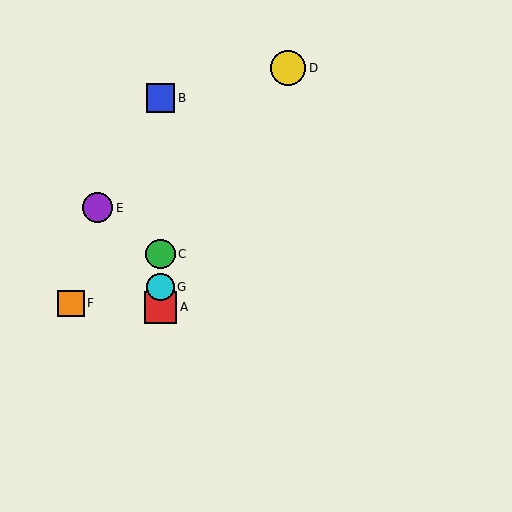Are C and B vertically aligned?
Yes, both are at x≈161.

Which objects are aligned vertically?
Objects A, B, C, G are aligned vertically.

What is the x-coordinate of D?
Object D is at x≈288.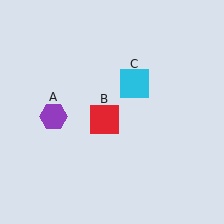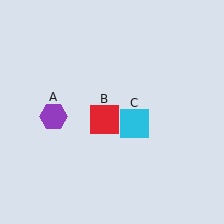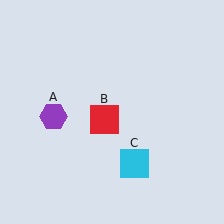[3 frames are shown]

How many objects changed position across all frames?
1 object changed position: cyan square (object C).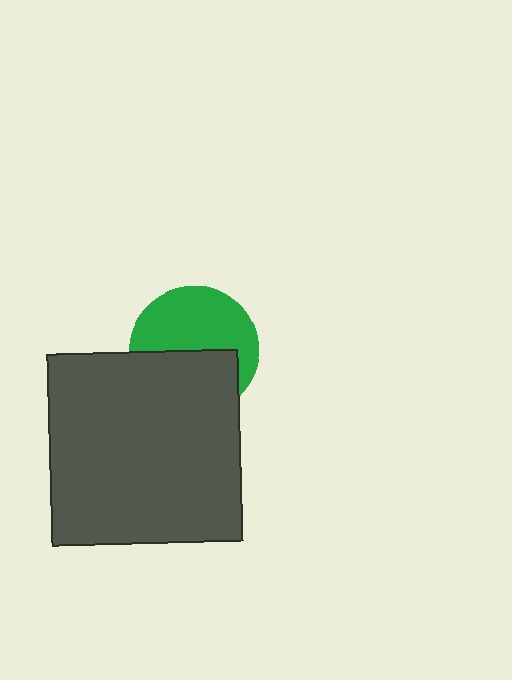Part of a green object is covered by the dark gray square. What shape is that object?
It is a circle.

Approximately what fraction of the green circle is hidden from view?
Roughly 46% of the green circle is hidden behind the dark gray square.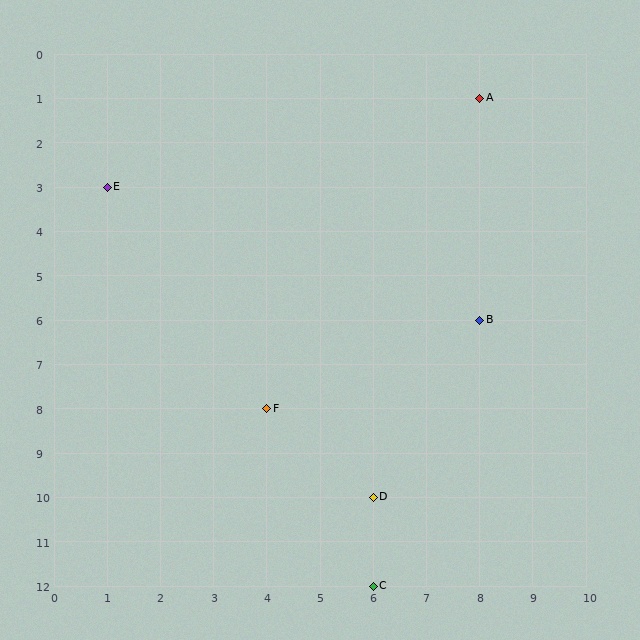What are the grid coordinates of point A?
Point A is at grid coordinates (8, 1).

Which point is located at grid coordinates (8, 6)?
Point B is at (8, 6).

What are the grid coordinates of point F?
Point F is at grid coordinates (4, 8).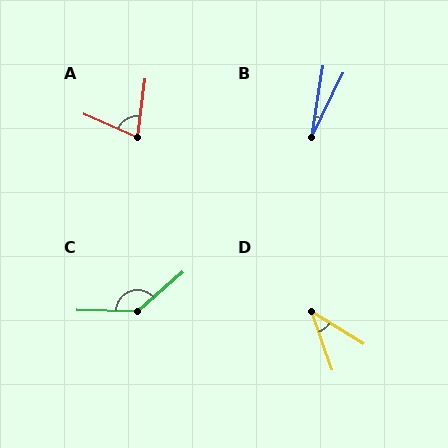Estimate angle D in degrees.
Approximately 39 degrees.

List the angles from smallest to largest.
B (17°), D (39°), A (74°), C (137°).